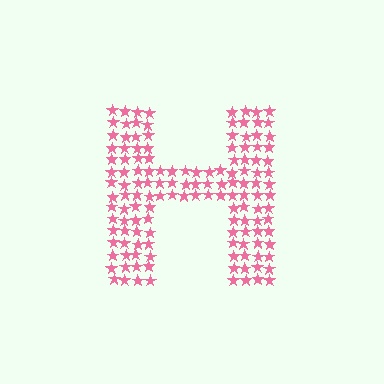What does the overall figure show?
The overall figure shows the letter H.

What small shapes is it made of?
It is made of small stars.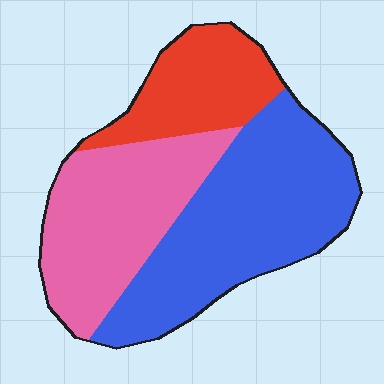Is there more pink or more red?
Pink.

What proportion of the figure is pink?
Pink covers 33% of the figure.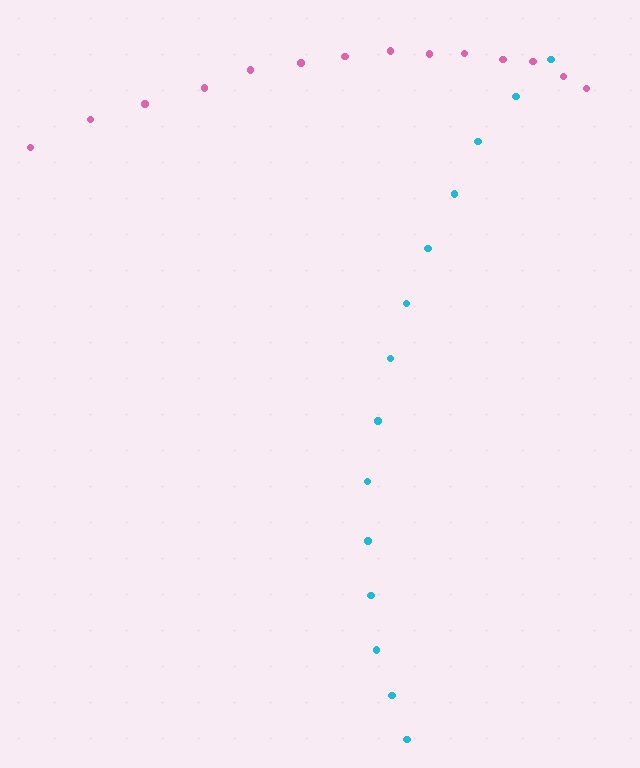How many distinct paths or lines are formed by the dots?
There are 2 distinct paths.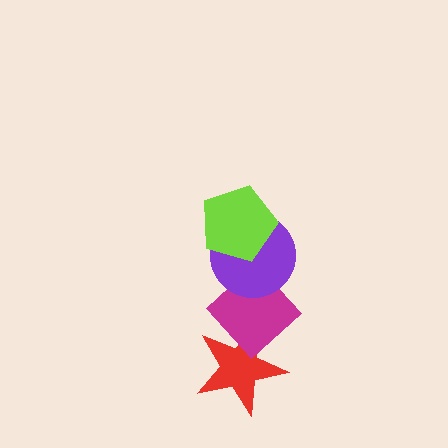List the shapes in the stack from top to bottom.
From top to bottom: the lime pentagon, the purple circle, the magenta diamond, the red star.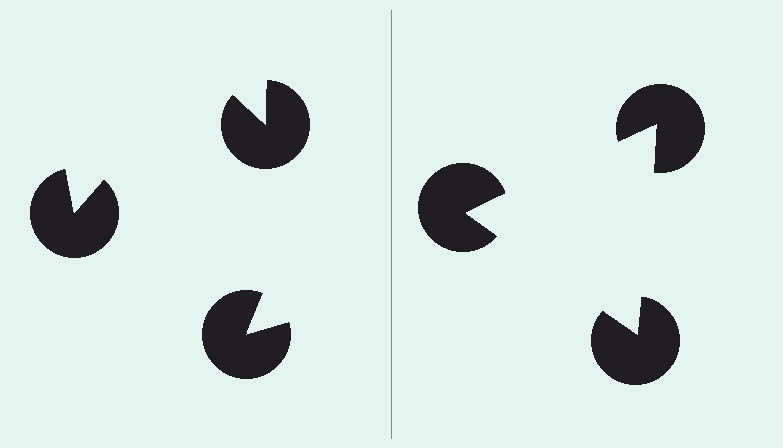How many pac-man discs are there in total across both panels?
6 — 3 on each side.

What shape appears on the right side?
An illusory triangle.